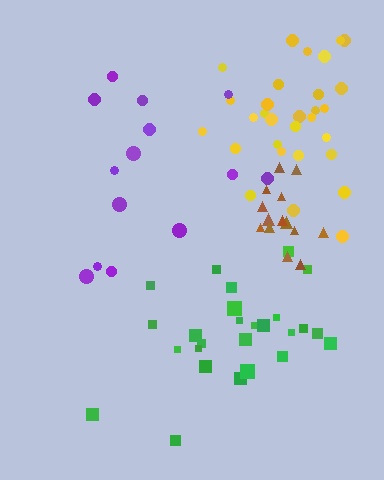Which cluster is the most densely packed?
Brown.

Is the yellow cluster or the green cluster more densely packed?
Yellow.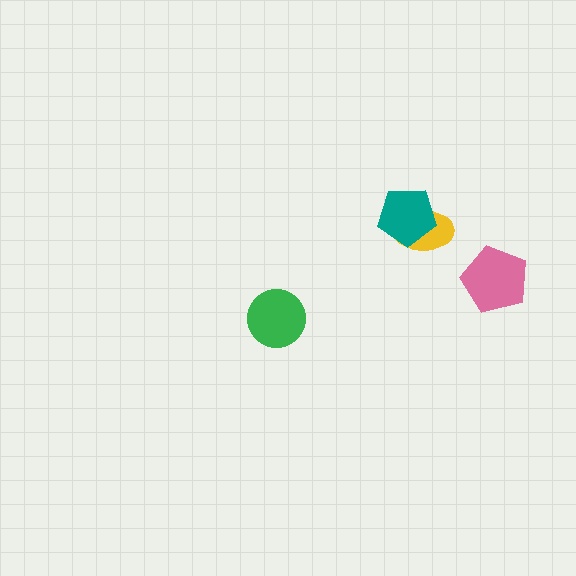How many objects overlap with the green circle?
0 objects overlap with the green circle.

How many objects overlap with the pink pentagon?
0 objects overlap with the pink pentagon.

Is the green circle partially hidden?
No, no other shape covers it.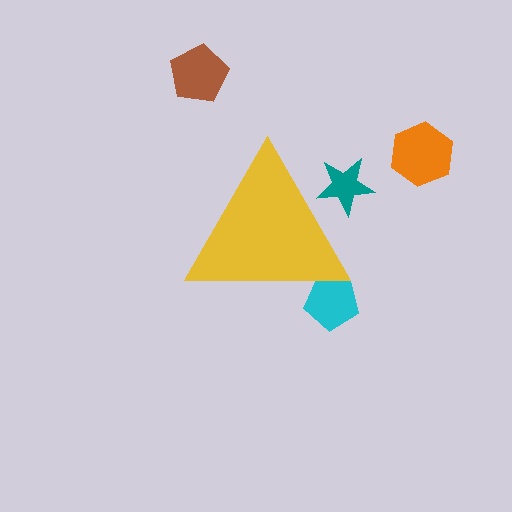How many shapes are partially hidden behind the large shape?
2 shapes are partially hidden.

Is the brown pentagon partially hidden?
No, the brown pentagon is fully visible.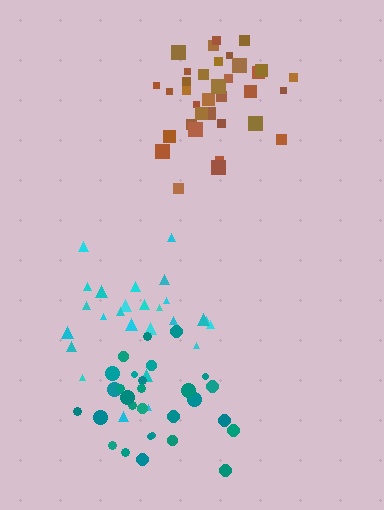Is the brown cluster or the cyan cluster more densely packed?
Brown.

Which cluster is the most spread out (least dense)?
Cyan.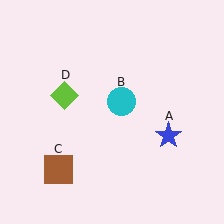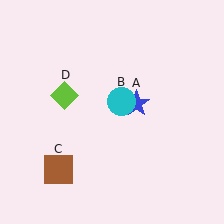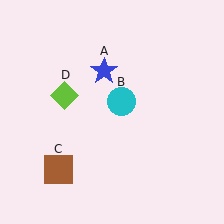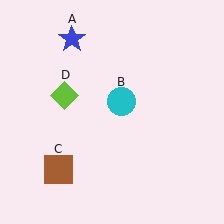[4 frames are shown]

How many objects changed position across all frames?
1 object changed position: blue star (object A).